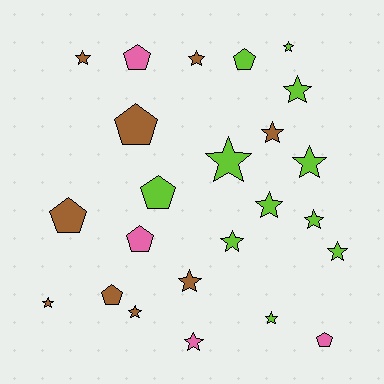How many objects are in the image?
There are 24 objects.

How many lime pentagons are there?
There are 2 lime pentagons.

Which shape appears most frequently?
Star, with 16 objects.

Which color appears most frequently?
Lime, with 11 objects.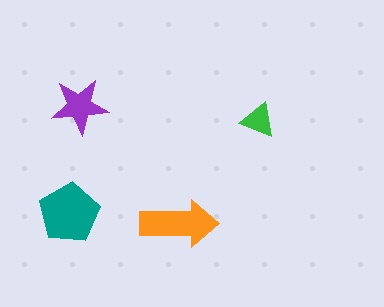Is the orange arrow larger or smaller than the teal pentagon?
Smaller.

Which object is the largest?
The teal pentagon.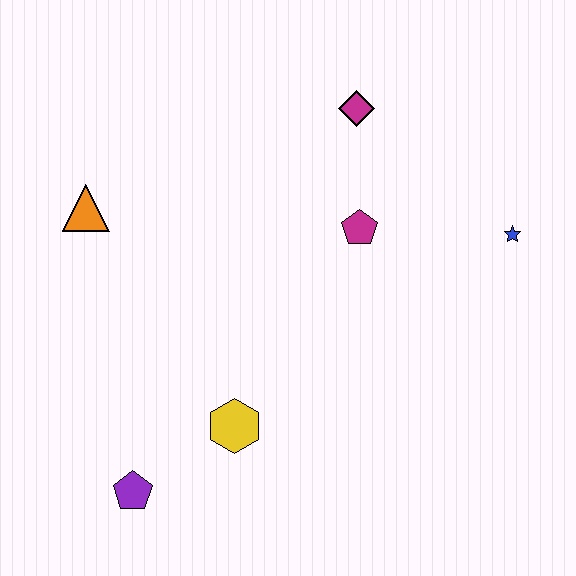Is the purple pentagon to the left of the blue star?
Yes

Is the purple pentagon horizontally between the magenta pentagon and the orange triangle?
Yes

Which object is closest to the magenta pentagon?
The magenta diamond is closest to the magenta pentagon.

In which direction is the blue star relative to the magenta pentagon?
The blue star is to the right of the magenta pentagon.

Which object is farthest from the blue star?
The purple pentagon is farthest from the blue star.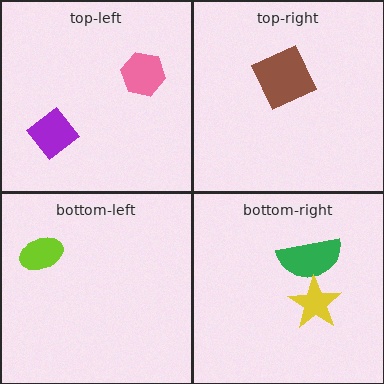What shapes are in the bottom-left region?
The lime ellipse.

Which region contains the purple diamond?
The top-left region.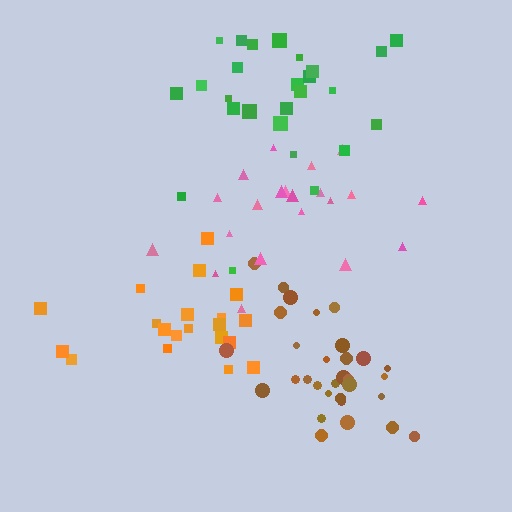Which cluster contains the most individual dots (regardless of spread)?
Brown (31).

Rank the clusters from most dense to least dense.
brown, orange, green, pink.